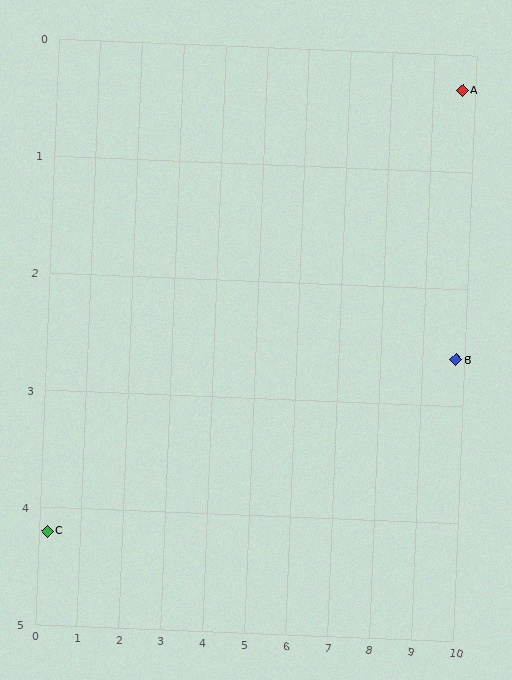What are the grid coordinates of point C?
Point C is at approximately (0.2, 4.2).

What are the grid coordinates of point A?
Point A is at approximately (9.7, 0.3).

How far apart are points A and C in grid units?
Points A and C are about 10.3 grid units apart.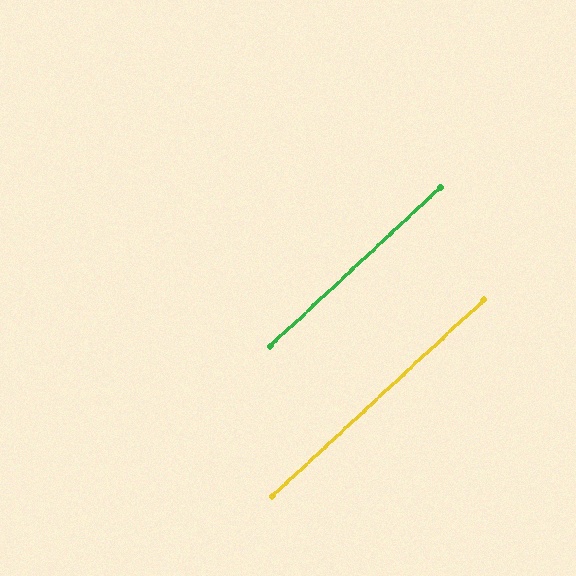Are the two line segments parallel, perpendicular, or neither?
Parallel — their directions differ by only 0.4°.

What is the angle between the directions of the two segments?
Approximately 0 degrees.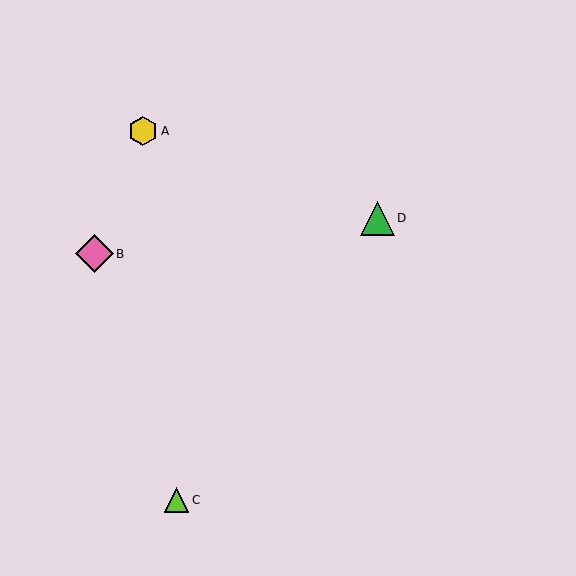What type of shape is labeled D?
Shape D is a green triangle.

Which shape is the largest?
The pink diamond (labeled B) is the largest.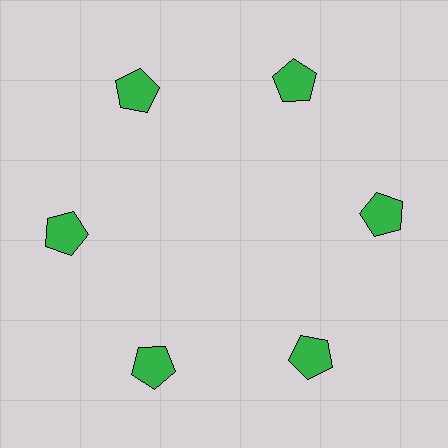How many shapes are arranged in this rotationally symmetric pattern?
There are 6 shapes, arranged in 6 groups of 1.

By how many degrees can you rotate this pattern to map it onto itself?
The pattern maps onto itself every 60 degrees of rotation.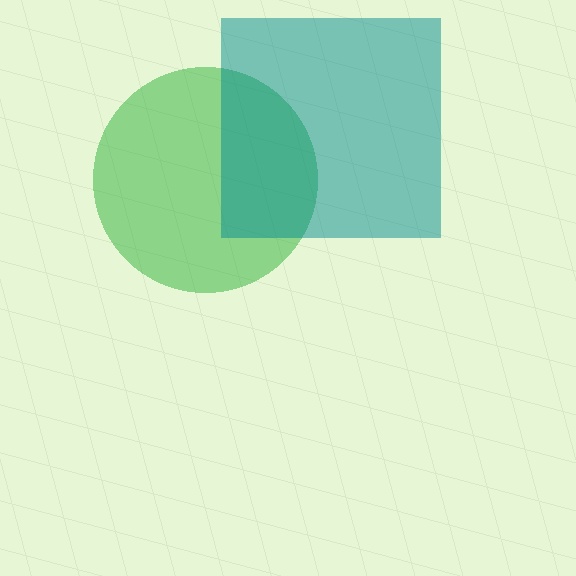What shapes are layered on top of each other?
The layered shapes are: a green circle, a teal square.